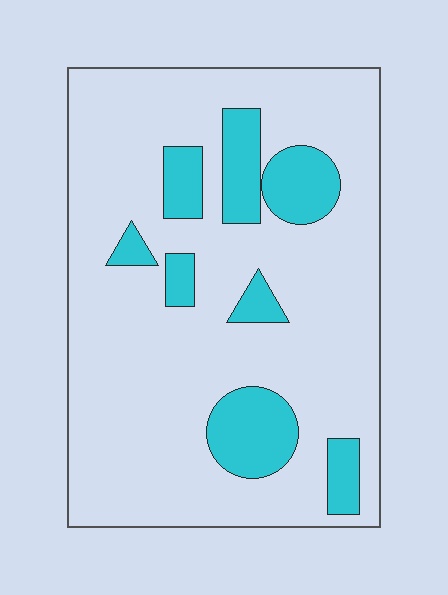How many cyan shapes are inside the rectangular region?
8.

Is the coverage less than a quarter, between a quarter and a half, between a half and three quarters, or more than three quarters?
Less than a quarter.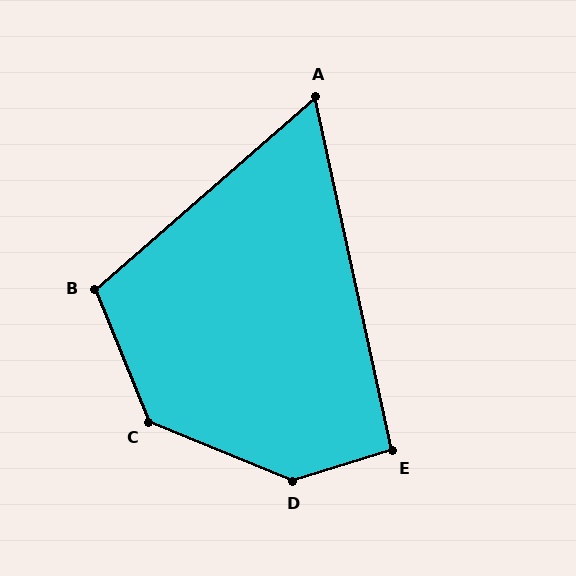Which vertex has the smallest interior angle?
A, at approximately 61 degrees.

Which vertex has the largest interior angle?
D, at approximately 141 degrees.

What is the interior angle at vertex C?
Approximately 135 degrees (obtuse).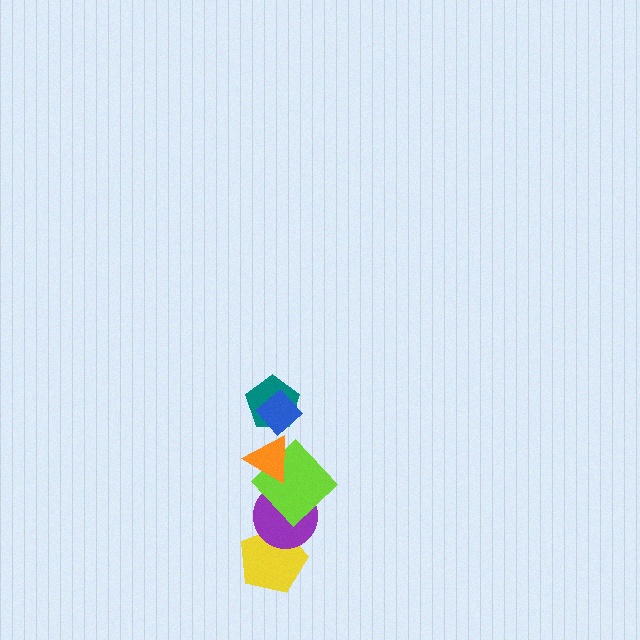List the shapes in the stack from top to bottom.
From top to bottom: the blue diamond, the teal pentagon, the orange triangle, the lime diamond, the purple circle, the yellow pentagon.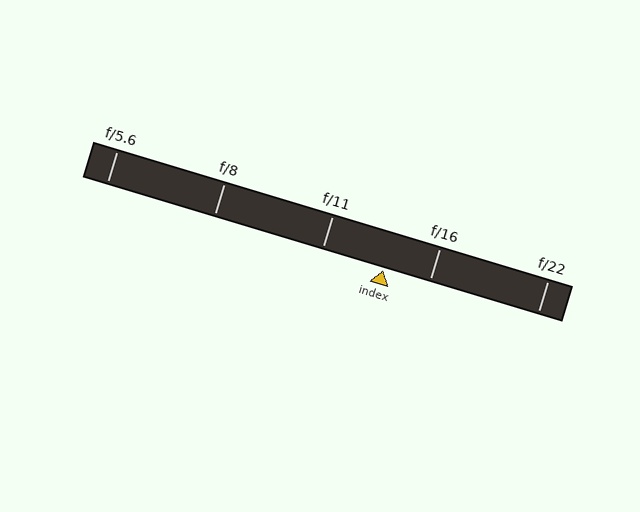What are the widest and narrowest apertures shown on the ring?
The widest aperture shown is f/5.6 and the narrowest is f/22.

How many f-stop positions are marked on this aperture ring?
There are 5 f-stop positions marked.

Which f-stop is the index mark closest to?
The index mark is closest to f/16.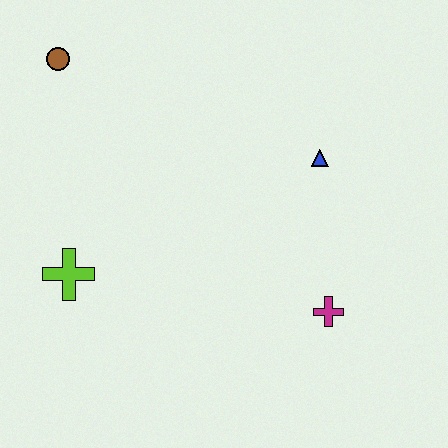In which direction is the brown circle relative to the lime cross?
The brown circle is above the lime cross.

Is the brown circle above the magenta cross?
Yes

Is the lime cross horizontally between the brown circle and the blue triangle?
Yes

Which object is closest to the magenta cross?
The blue triangle is closest to the magenta cross.